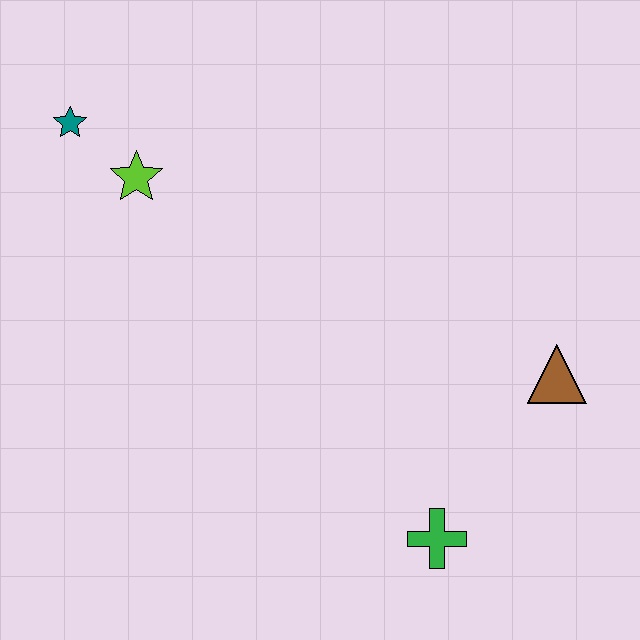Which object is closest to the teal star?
The lime star is closest to the teal star.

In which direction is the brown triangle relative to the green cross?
The brown triangle is above the green cross.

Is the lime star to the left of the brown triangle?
Yes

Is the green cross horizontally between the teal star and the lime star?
No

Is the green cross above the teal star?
No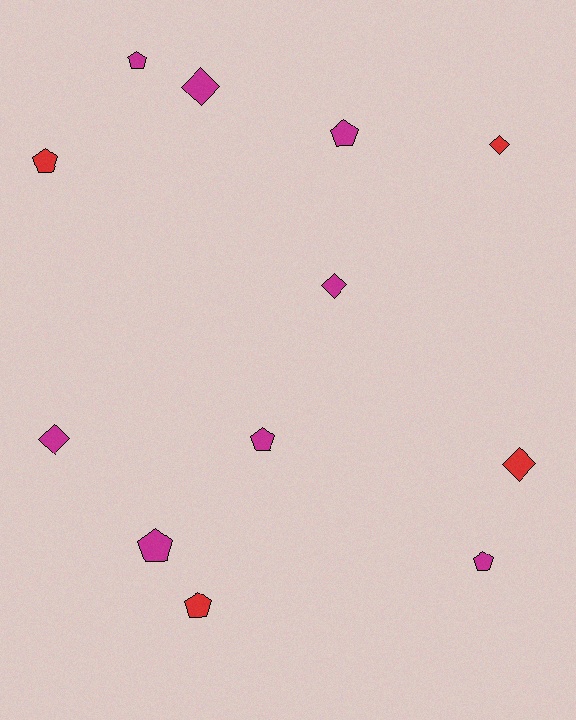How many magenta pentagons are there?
There are 5 magenta pentagons.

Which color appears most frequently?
Magenta, with 8 objects.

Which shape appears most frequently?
Pentagon, with 7 objects.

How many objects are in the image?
There are 12 objects.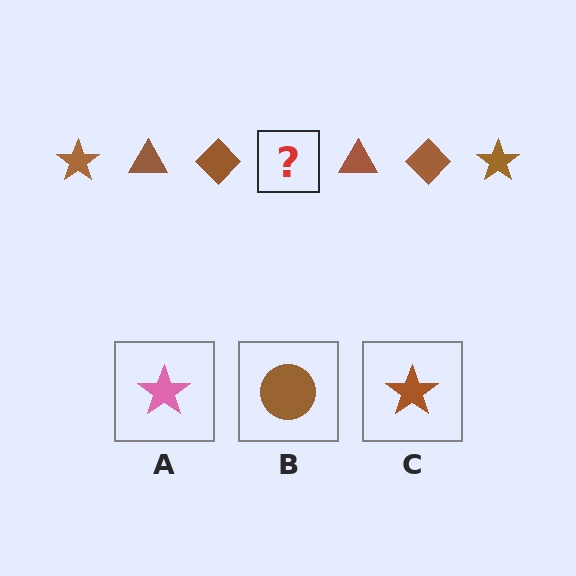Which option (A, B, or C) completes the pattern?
C.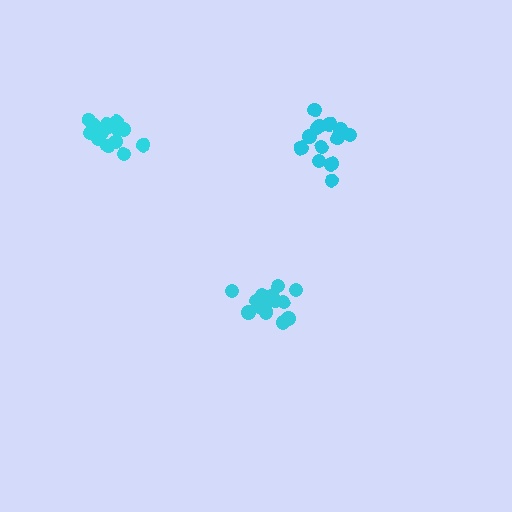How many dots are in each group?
Group 1: 15 dots, Group 2: 14 dots, Group 3: 13 dots (42 total).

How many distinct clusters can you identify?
There are 3 distinct clusters.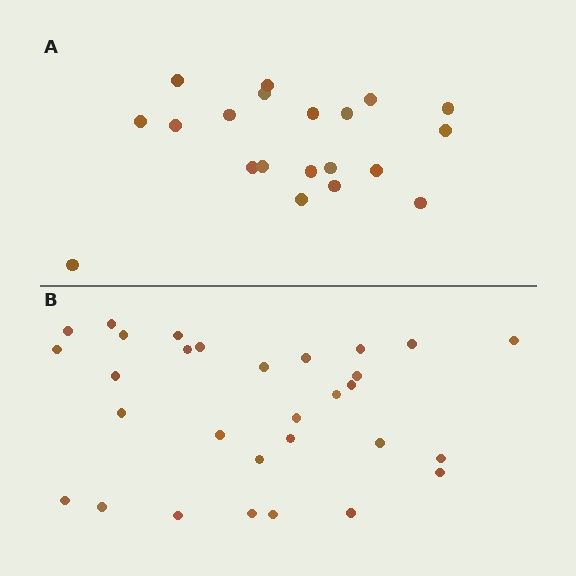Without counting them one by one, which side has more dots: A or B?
Region B (the bottom region) has more dots.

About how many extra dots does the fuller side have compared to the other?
Region B has roughly 10 or so more dots than region A.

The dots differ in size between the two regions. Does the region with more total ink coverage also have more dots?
No. Region A has more total ink coverage because its dots are larger, but region B actually contains more individual dots. Total area can be misleading — the number of items is what matters here.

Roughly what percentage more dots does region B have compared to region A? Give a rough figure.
About 50% more.